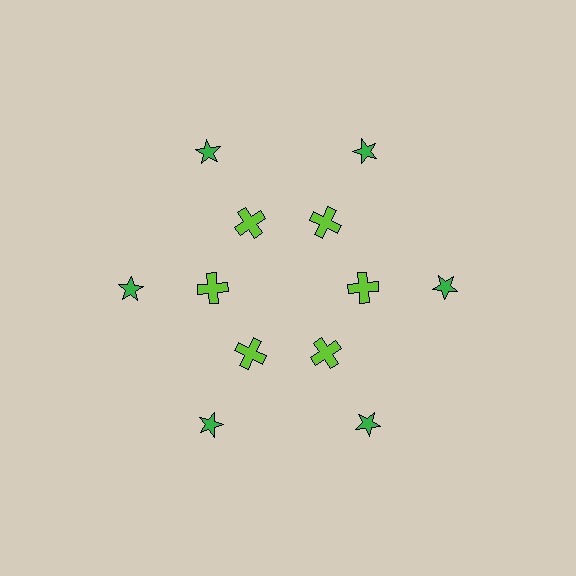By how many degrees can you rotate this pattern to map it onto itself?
The pattern maps onto itself every 60 degrees of rotation.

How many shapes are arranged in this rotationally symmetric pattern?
There are 12 shapes, arranged in 6 groups of 2.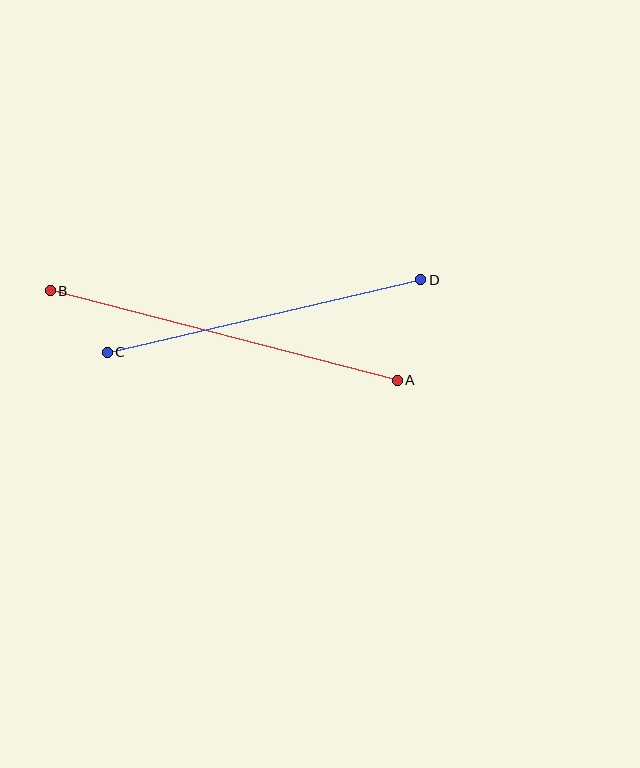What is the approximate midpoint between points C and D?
The midpoint is at approximately (264, 316) pixels.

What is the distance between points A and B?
The distance is approximately 358 pixels.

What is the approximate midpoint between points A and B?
The midpoint is at approximately (224, 336) pixels.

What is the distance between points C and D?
The distance is approximately 322 pixels.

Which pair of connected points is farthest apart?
Points A and B are farthest apart.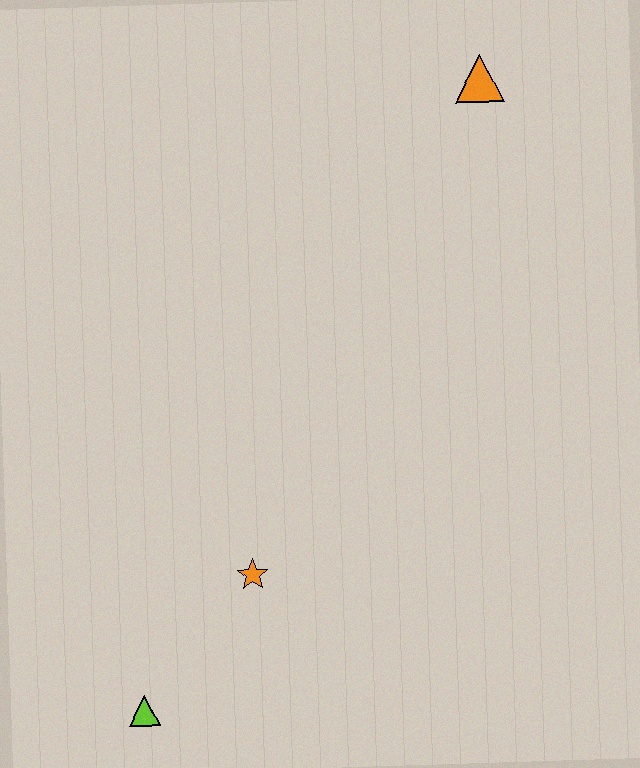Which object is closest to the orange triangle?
The orange star is closest to the orange triangle.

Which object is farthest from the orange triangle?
The lime triangle is farthest from the orange triangle.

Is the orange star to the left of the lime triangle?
No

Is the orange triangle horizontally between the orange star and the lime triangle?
No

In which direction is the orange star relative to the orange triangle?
The orange star is below the orange triangle.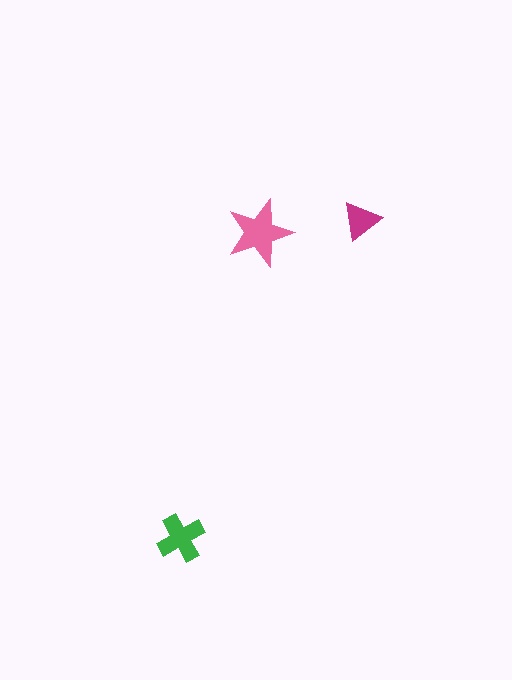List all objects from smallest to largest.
The magenta triangle, the green cross, the pink star.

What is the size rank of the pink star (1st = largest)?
1st.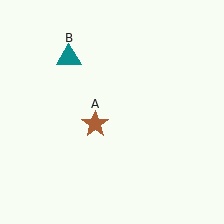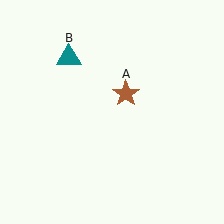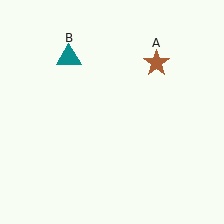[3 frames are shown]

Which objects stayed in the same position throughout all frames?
Teal triangle (object B) remained stationary.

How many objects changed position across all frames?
1 object changed position: brown star (object A).